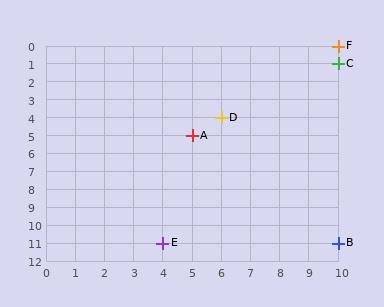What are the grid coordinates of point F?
Point F is at grid coordinates (10, 0).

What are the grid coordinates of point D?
Point D is at grid coordinates (6, 4).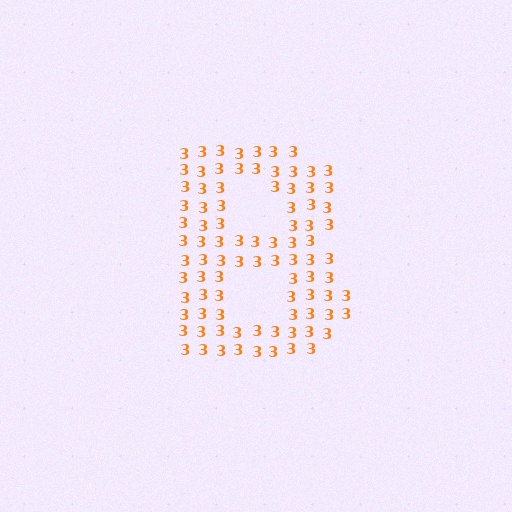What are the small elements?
The small elements are digit 3's.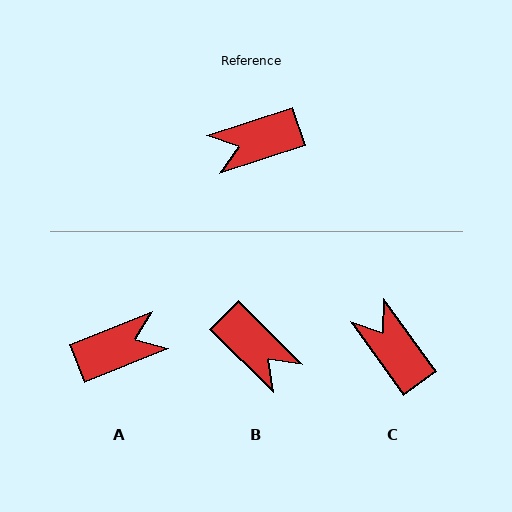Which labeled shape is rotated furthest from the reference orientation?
A, about 176 degrees away.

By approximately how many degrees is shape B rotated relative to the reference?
Approximately 117 degrees counter-clockwise.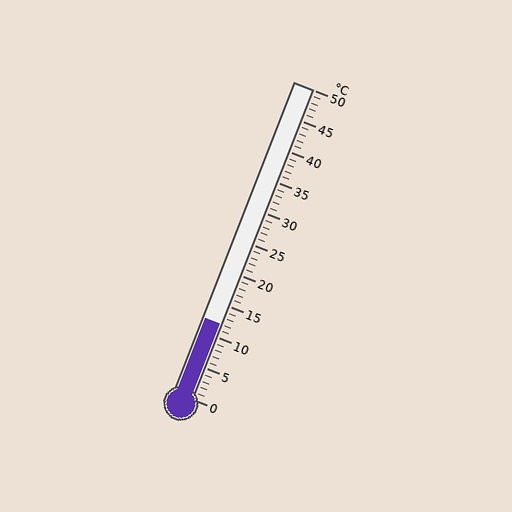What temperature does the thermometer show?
The thermometer shows approximately 12°C.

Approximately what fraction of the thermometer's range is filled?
The thermometer is filled to approximately 25% of its range.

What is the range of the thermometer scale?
The thermometer scale ranges from 0°C to 50°C.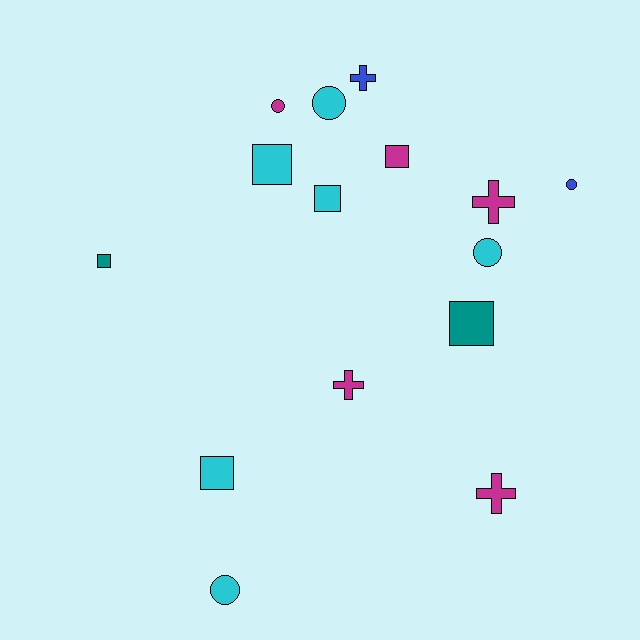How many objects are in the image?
There are 15 objects.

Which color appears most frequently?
Cyan, with 6 objects.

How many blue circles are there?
There is 1 blue circle.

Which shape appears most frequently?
Square, with 6 objects.